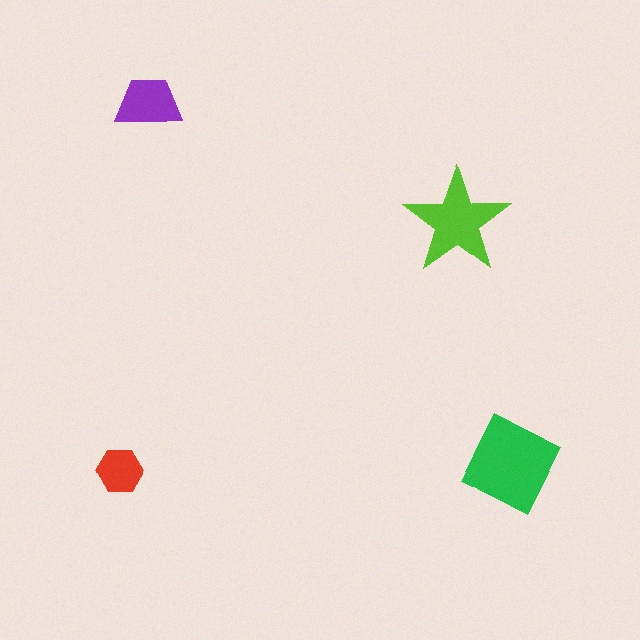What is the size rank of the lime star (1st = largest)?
2nd.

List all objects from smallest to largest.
The red hexagon, the purple trapezoid, the lime star, the green square.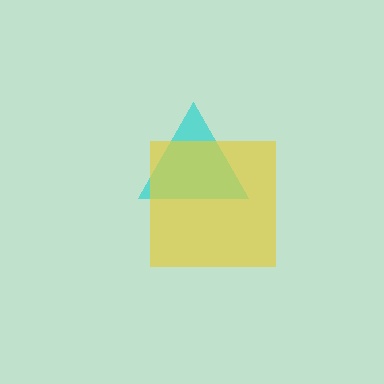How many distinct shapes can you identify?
There are 2 distinct shapes: a cyan triangle, a yellow square.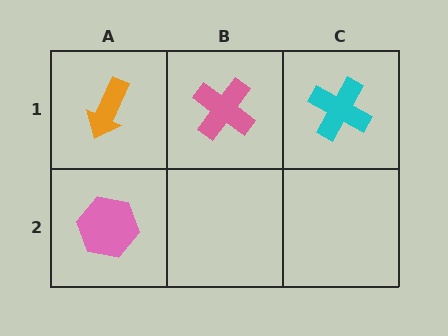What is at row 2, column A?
A pink hexagon.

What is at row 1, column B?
A pink cross.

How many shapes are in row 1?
3 shapes.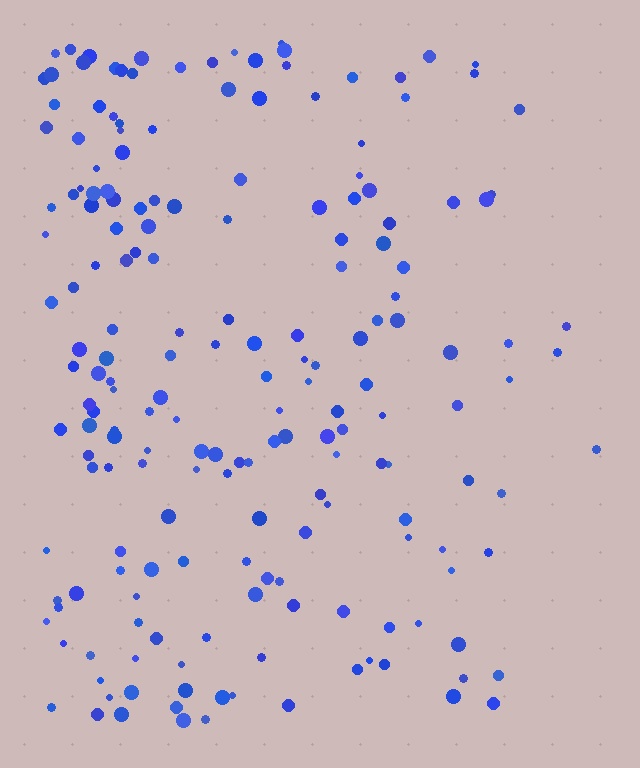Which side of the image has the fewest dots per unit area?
The right.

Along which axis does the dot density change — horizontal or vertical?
Horizontal.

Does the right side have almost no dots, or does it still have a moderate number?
Still a moderate number, just noticeably fewer than the left.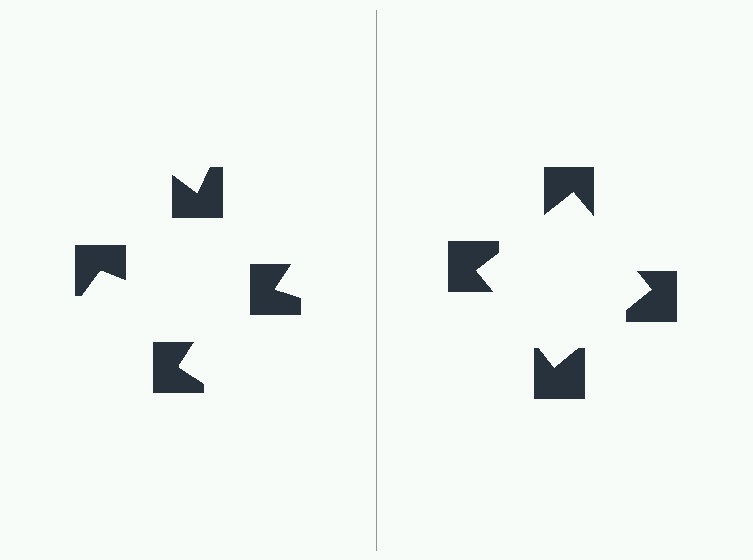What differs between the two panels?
The notched squares are positioned identically on both sides; only the wedge orientations differ. On the right they align to a square; on the left they are misaligned.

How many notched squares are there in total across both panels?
8 — 4 on each side.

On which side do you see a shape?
An illusory square appears on the right side. On the left side the wedge cuts are rotated, so no coherent shape forms.